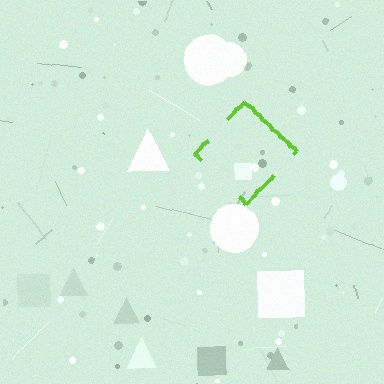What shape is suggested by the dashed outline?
The dashed outline suggests a diamond.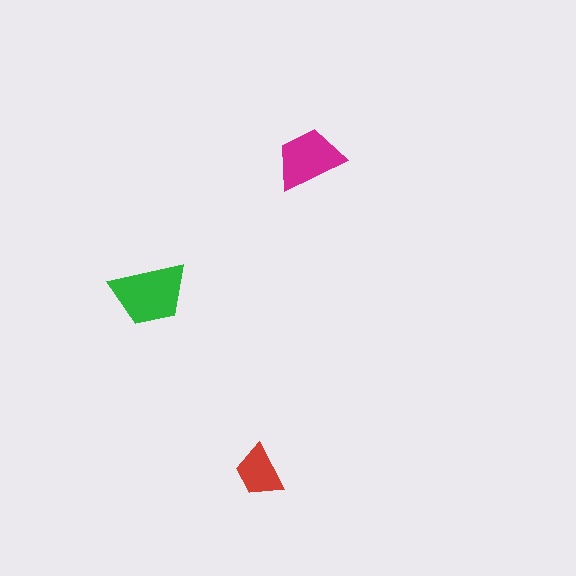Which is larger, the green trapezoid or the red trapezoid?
The green one.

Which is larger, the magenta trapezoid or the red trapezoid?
The magenta one.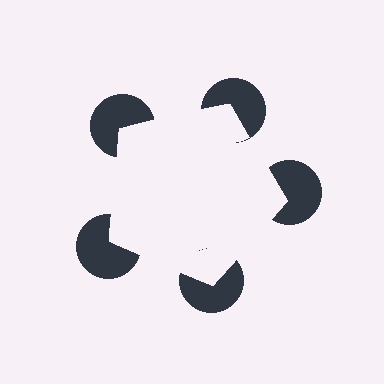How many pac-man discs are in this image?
There are 5 — one at each vertex of the illusory pentagon.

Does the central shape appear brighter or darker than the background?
It typically appears slightly brighter than the background, even though no actual brightness change is drawn.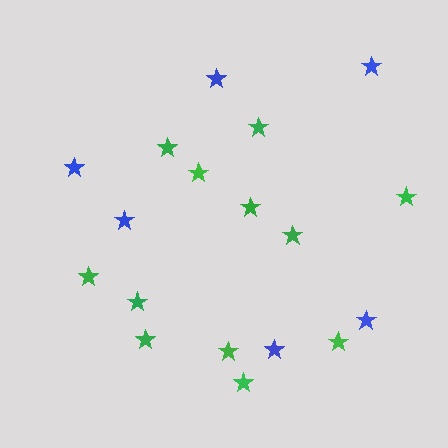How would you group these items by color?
There are 2 groups: one group of green stars (12) and one group of blue stars (6).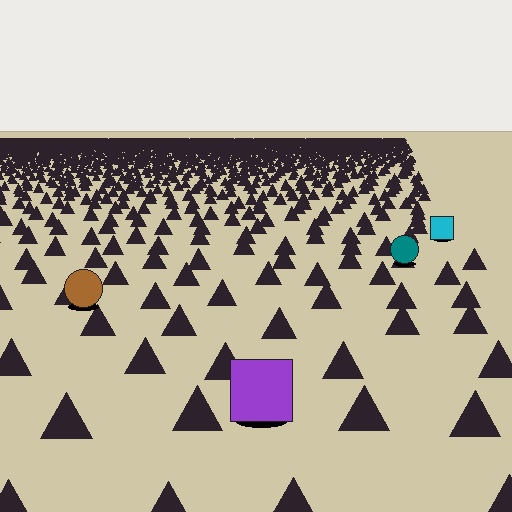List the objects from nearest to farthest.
From nearest to farthest: the purple square, the brown circle, the teal circle, the cyan square.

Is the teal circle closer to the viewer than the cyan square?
Yes. The teal circle is closer — you can tell from the texture gradient: the ground texture is coarser near it.